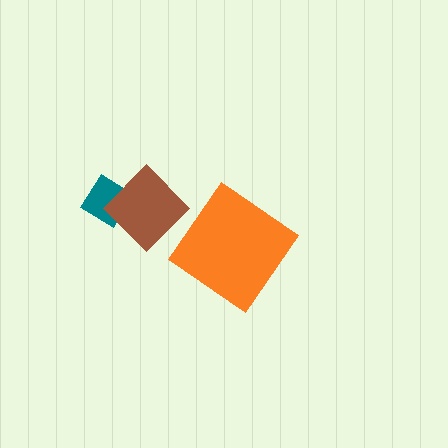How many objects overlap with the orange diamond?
0 objects overlap with the orange diamond.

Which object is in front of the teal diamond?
The brown diamond is in front of the teal diamond.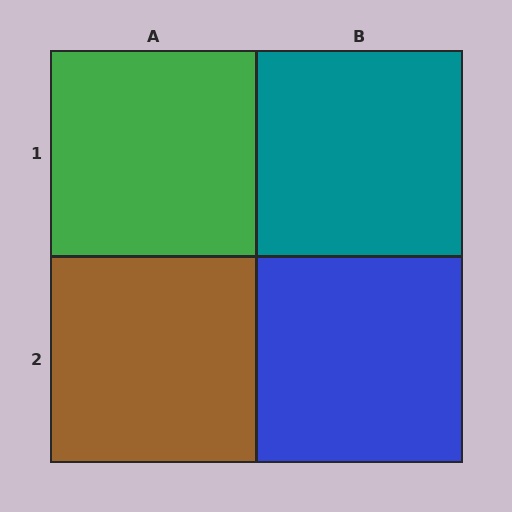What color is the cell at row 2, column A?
Brown.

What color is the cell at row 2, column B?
Blue.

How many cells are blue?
1 cell is blue.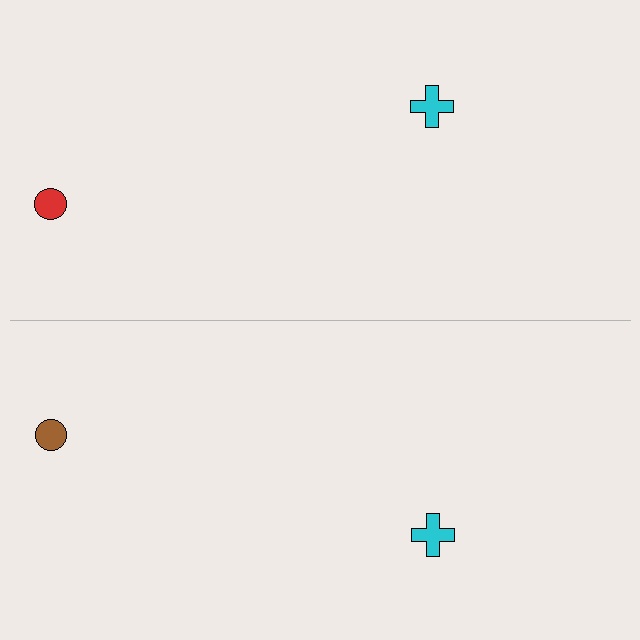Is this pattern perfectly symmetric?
No, the pattern is not perfectly symmetric. The brown circle on the bottom side breaks the symmetry — its mirror counterpart is red.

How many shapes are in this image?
There are 4 shapes in this image.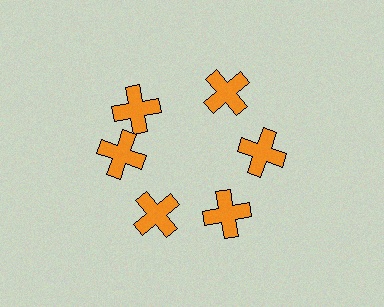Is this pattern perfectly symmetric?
No. The 6 orange crosses are arranged in a ring, but one element near the 11 o'clock position is rotated out of alignment along the ring, breaking the 6-fold rotational symmetry.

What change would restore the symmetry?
The symmetry would be restored by rotating it back into even spacing with its neighbors so that all 6 crosses sit at equal angles and equal distance from the center.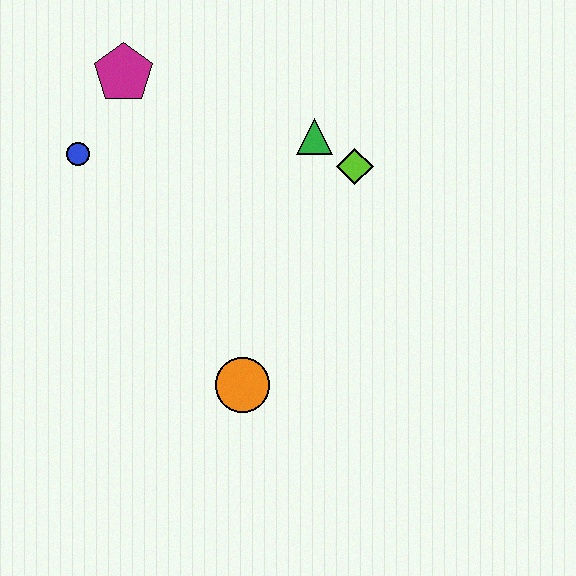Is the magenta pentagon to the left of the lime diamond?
Yes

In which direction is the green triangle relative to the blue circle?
The green triangle is to the right of the blue circle.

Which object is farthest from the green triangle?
The orange circle is farthest from the green triangle.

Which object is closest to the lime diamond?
The green triangle is closest to the lime diamond.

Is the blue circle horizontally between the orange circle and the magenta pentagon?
No